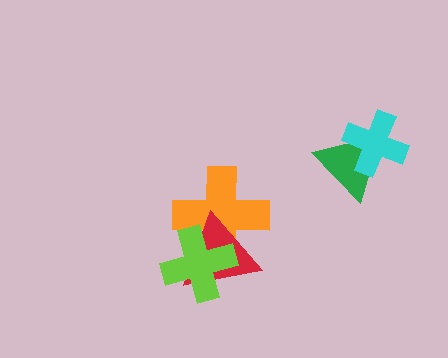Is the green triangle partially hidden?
Yes, it is partially covered by another shape.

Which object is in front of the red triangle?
The lime cross is in front of the red triangle.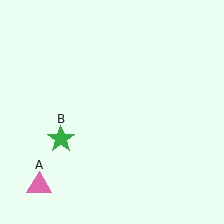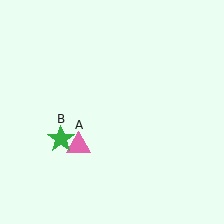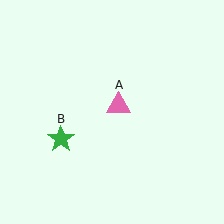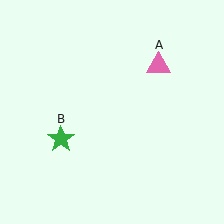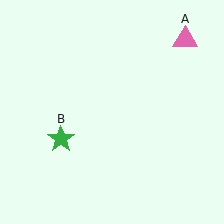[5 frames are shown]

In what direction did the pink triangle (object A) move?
The pink triangle (object A) moved up and to the right.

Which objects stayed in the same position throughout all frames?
Green star (object B) remained stationary.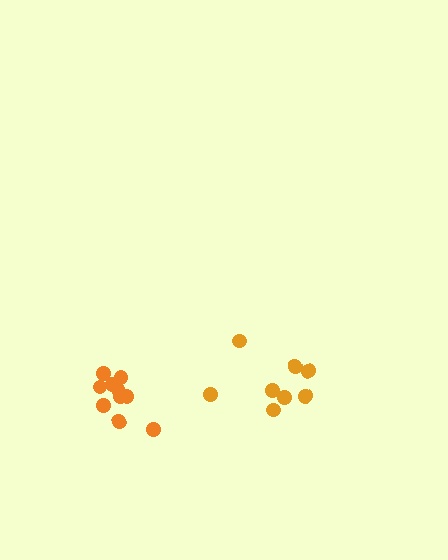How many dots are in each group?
Group 1: 8 dots, Group 2: 10 dots (18 total).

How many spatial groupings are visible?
There are 2 spatial groupings.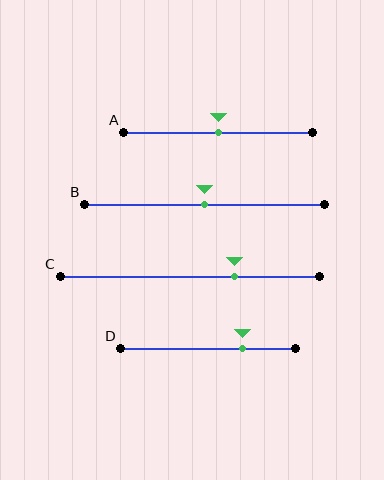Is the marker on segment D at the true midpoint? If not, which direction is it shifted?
No, the marker on segment D is shifted to the right by about 20% of the segment length.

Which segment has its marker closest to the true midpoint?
Segment A has its marker closest to the true midpoint.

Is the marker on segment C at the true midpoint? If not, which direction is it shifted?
No, the marker on segment C is shifted to the right by about 17% of the segment length.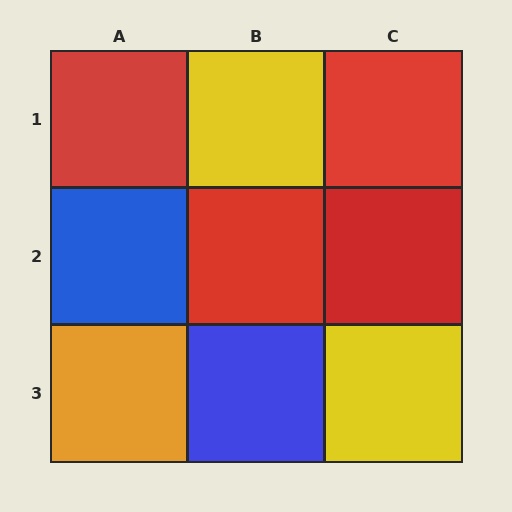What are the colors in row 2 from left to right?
Blue, red, red.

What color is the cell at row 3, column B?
Blue.